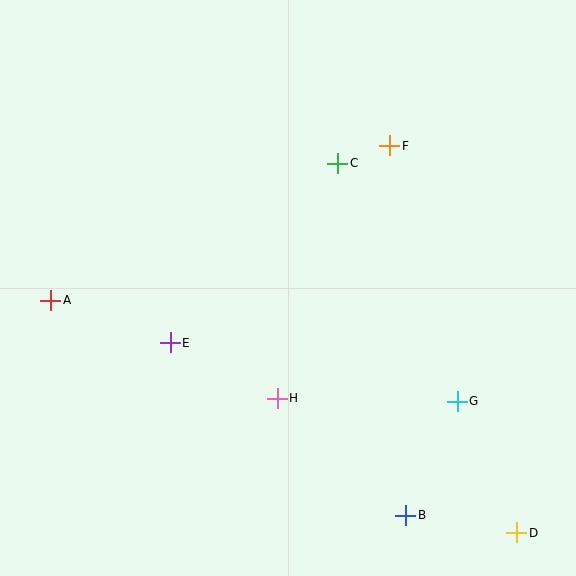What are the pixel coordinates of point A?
Point A is at (51, 300).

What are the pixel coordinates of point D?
Point D is at (517, 533).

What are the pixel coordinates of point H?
Point H is at (277, 398).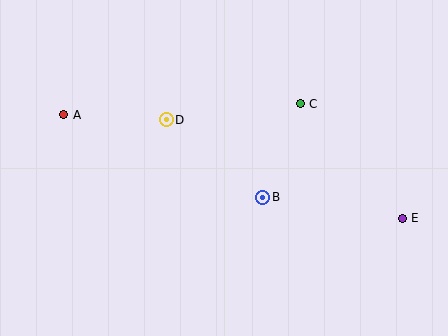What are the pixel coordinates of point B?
Point B is at (263, 197).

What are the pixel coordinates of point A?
Point A is at (64, 115).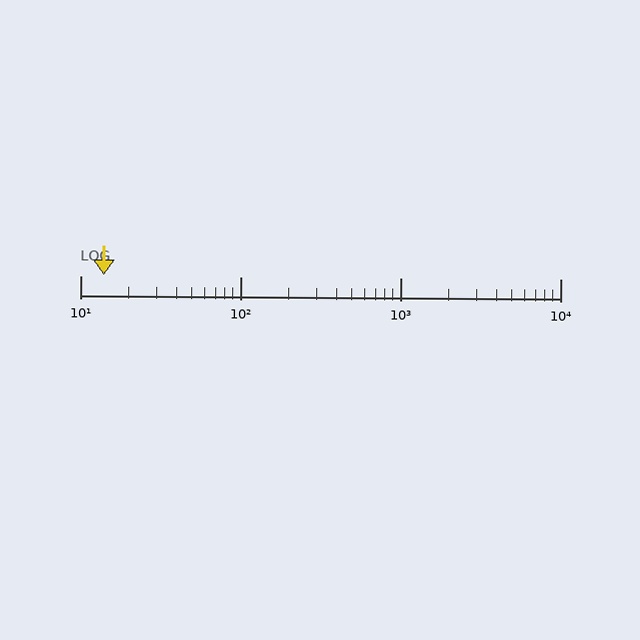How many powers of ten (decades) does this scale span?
The scale spans 3 decades, from 10 to 10000.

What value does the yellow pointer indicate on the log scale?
The pointer indicates approximately 14.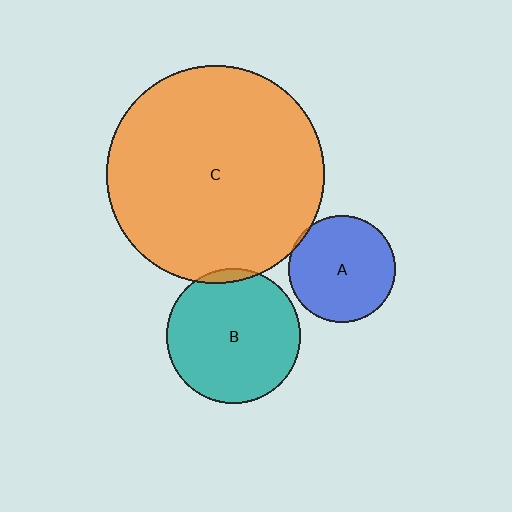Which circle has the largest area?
Circle C (orange).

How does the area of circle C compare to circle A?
Approximately 4.1 times.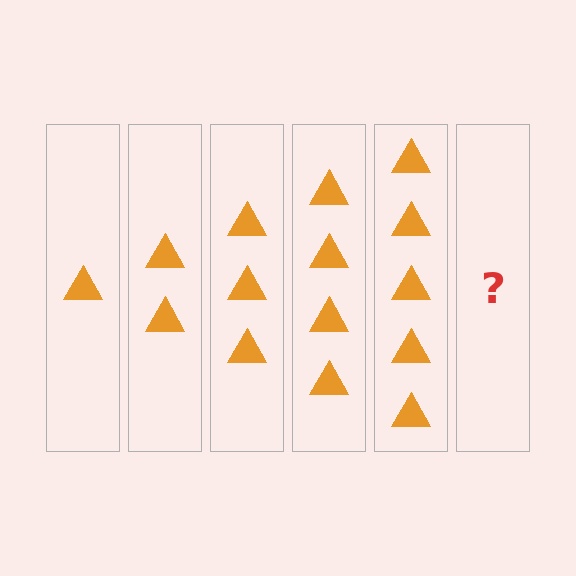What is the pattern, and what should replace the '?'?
The pattern is that each step adds one more triangle. The '?' should be 6 triangles.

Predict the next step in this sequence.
The next step is 6 triangles.